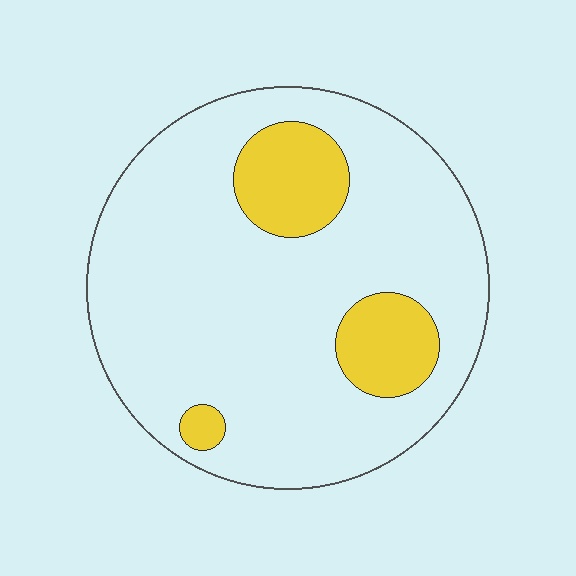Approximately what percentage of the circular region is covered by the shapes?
Approximately 15%.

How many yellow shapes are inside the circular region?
3.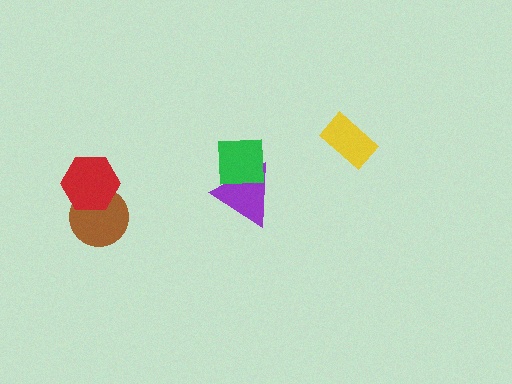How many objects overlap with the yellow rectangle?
0 objects overlap with the yellow rectangle.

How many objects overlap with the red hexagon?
1 object overlaps with the red hexagon.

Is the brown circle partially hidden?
Yes, it is partially covered by another shape.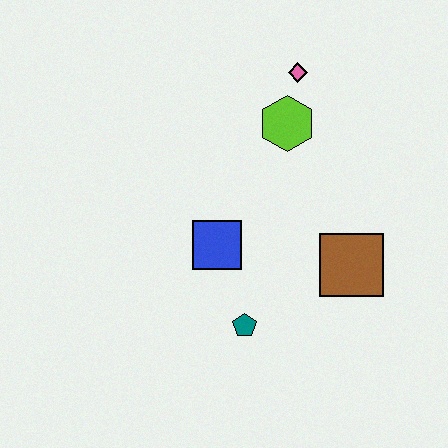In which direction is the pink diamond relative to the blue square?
The pink diamond is above the blue square.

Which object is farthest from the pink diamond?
The teal pentagon is farthest from the pink diamond.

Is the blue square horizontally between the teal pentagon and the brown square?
No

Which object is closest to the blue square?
The teal pentagon is closest to the blue square.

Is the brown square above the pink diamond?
No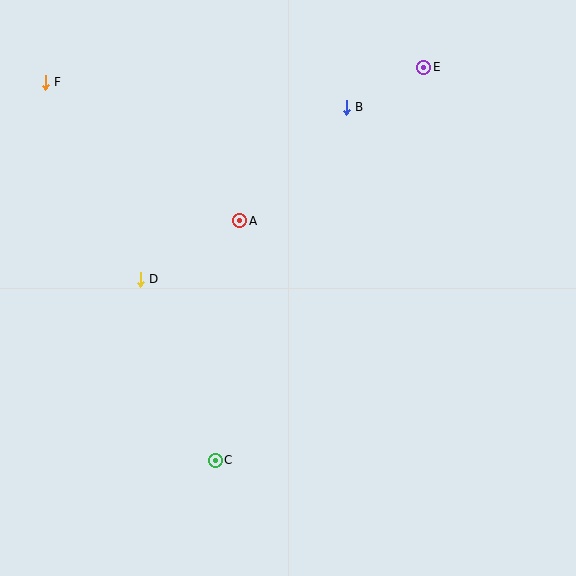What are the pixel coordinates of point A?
Point A is at (239, 221).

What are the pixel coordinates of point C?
Point C is at (215, 460).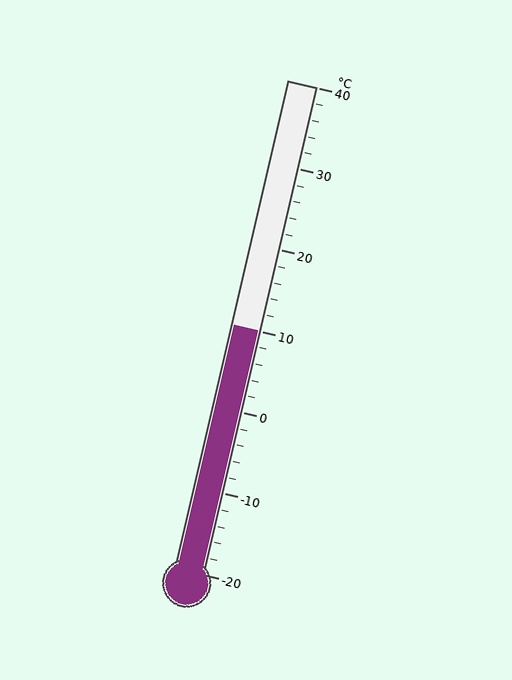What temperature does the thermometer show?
The thermometer shows approximately 10°C.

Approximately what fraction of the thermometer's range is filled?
The thermometer is filled to approximately 50% of its range.